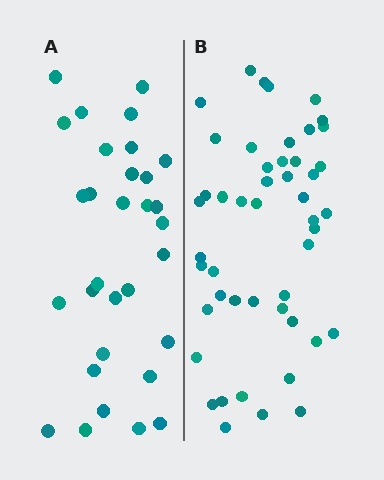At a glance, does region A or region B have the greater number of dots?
Region B (the right region) has more dots.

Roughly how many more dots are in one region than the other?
Region B has approximately 15 more dots than region A.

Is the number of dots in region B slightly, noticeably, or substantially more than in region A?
Region B has substantially more. The ratio is roughly 1.5 to 1.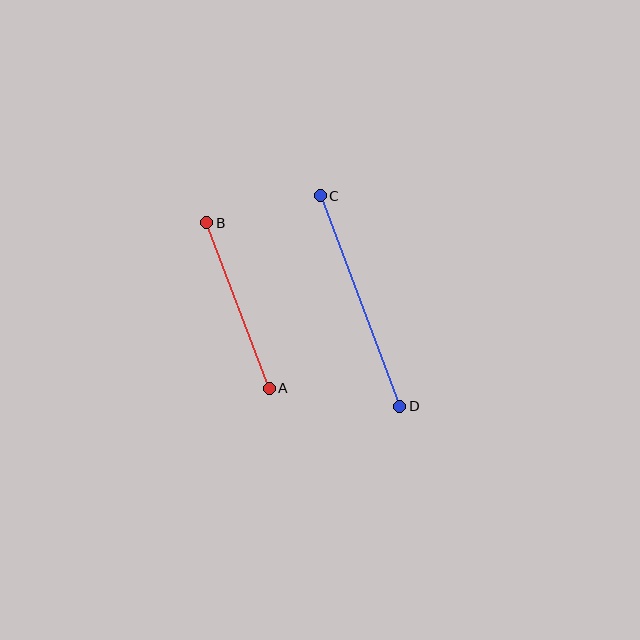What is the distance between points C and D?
The distance is approximately 225 pixels.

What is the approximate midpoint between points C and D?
The midpoint is at approximately (360, 301) pixels.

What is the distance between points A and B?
The distance is approximately 177 pixels.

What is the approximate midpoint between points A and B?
The midpoint is at approximately (238, 306) pixels.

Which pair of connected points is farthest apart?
Points C and D are farthest apart.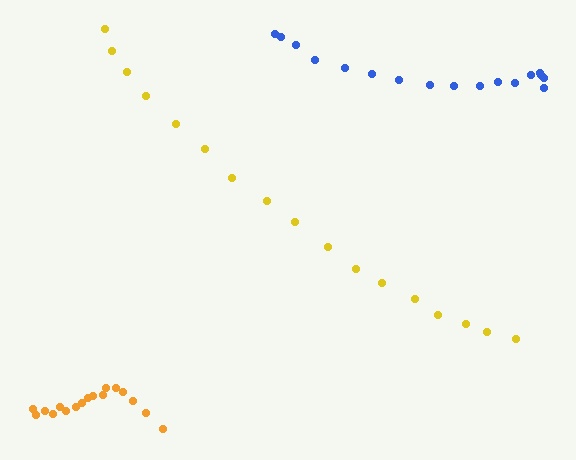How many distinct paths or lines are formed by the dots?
There are 3 distinct paths.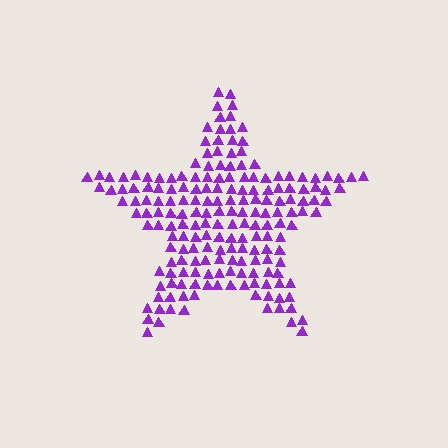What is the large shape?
The large shape is a star.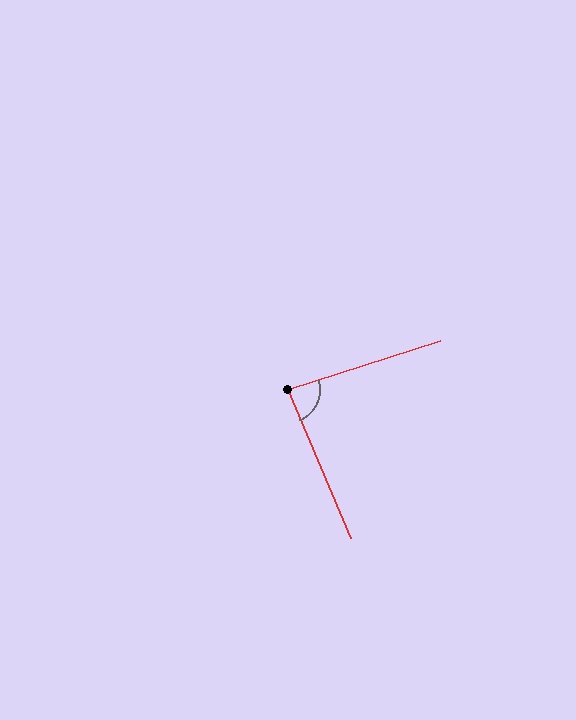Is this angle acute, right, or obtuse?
It is acute.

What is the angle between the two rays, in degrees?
Approximately 85 degrees.